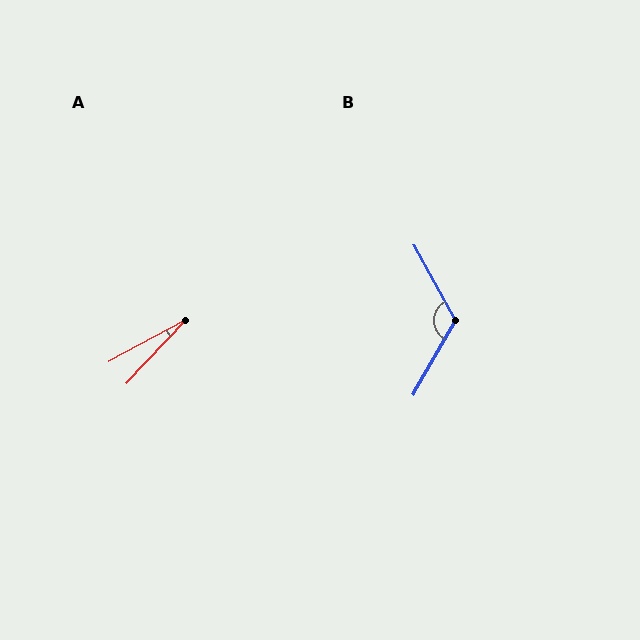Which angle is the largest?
B, at approximately 121 degrees.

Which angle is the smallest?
A, at approximately 18 degrees.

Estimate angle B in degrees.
Approximately 121 degrees.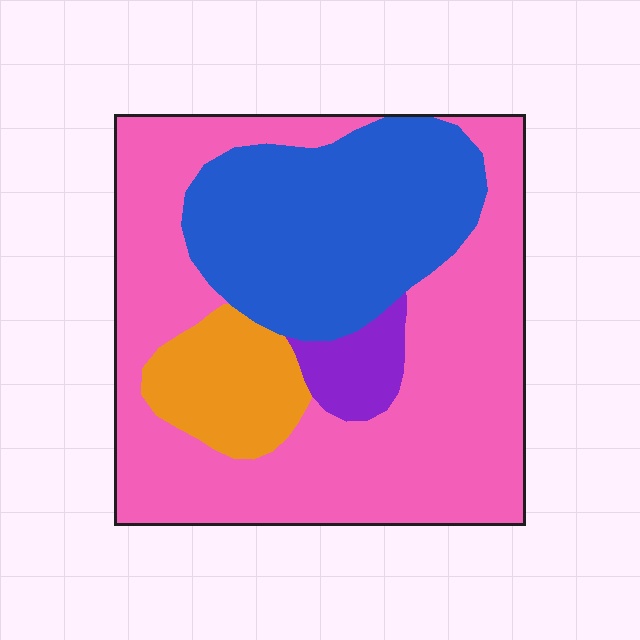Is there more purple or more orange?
Orange.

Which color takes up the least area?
Purple, at roughly 5%.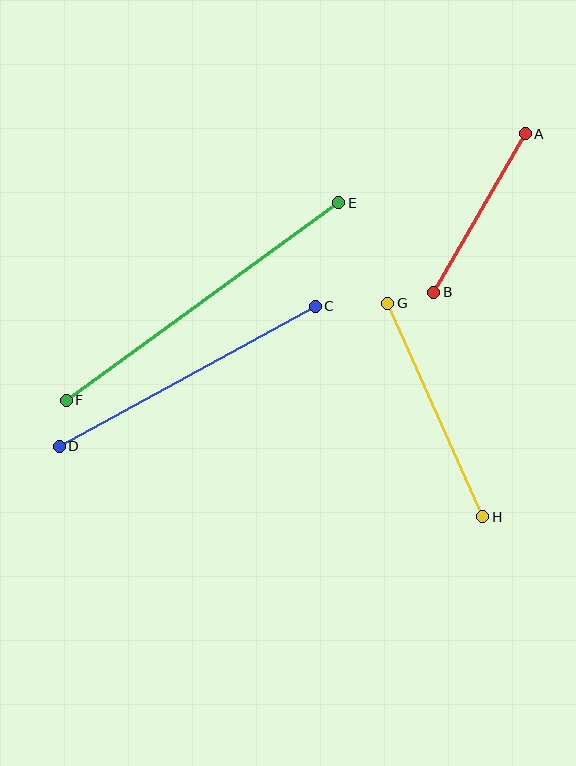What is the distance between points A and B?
The distance is approximately 183 pixels.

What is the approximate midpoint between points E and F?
The midpoint is at approximately (202, 301) pixels.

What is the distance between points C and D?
The distance is approximately 292 pixels.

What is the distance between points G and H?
The distance is approximately 234 pixels.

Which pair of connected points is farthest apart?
Points E and F are farthest apart.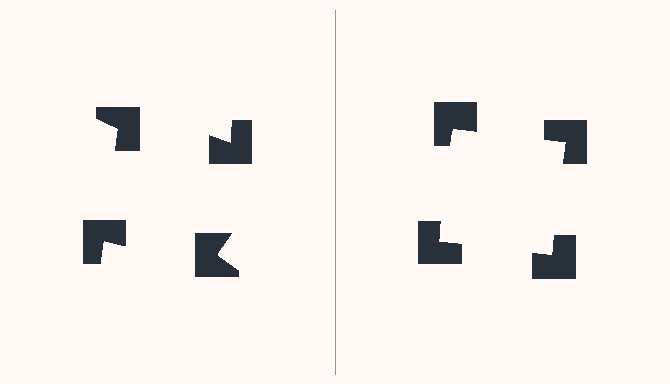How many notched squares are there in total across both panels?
8 — 4 on each side.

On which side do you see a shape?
An illusory square appears on the right side. On the left side the wedge cuts are rotated, so no coherent shape forms.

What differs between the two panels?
The notched squares are positioned identically on both sides; only the wedge orientations differ. On the right they align to a square; on the left they are misaligned.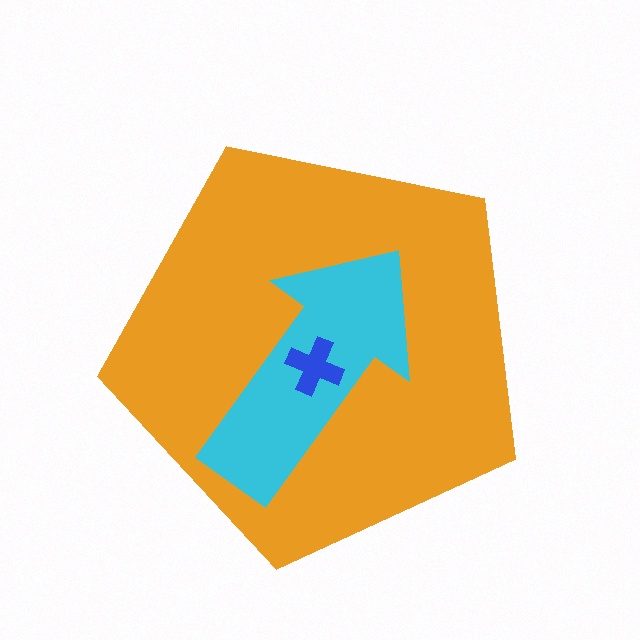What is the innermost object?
The blue cross.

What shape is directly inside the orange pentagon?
The cyan arrow.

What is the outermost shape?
The orange pentagon.